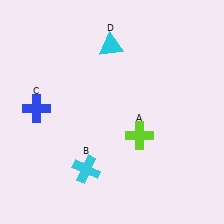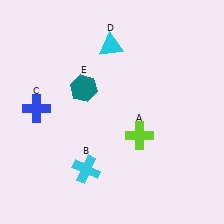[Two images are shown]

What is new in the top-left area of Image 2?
A teal hexagon (E) was added in the top-left area of Image 2.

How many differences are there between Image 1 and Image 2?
There is 1 difference between the two images.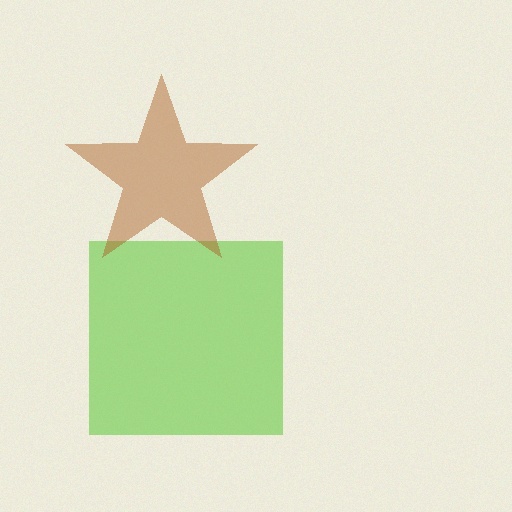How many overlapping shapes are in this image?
There are 2 overlapping shapes in the image.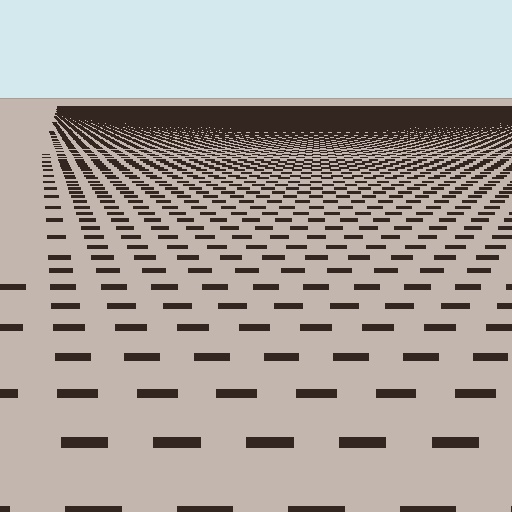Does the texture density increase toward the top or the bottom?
Density increases toward the top.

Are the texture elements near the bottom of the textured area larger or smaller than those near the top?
Larger. Near the bottom, elements are closer to the viewer and appear at a bigger on-screen size.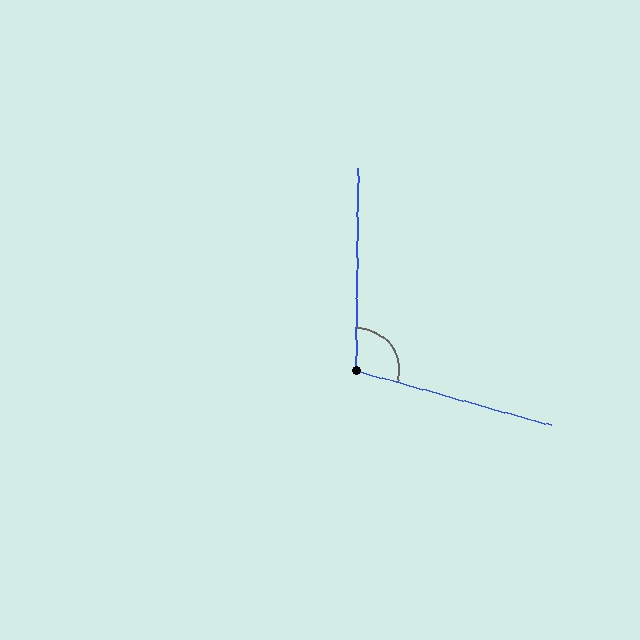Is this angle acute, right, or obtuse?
It is obtuse.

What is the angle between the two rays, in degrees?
Approximately 105 degrees.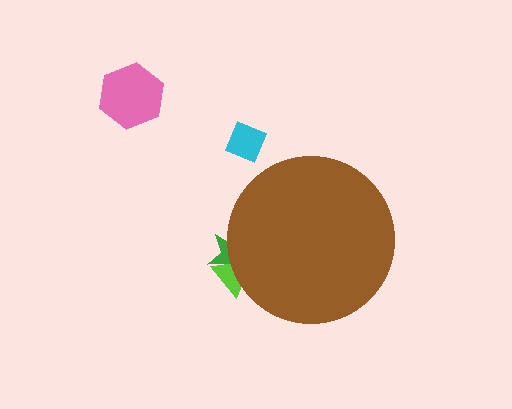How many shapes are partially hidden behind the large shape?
2 shapes are partially hidden.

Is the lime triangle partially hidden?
Yes, the lime triangle is partially hidden behind the brown circle.